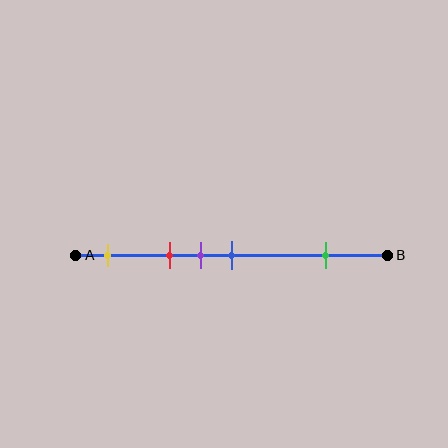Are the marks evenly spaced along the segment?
No, the marks are not evenly spaced.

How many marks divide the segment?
There are 5 marks dividing the segment.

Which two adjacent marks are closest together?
The purple and blue marks are the closest adjacent pair.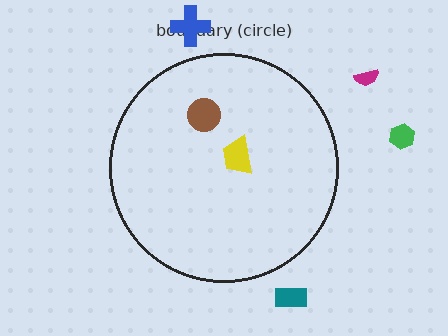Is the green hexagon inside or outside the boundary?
Outside.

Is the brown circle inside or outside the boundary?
Inside.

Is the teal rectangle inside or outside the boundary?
Outside.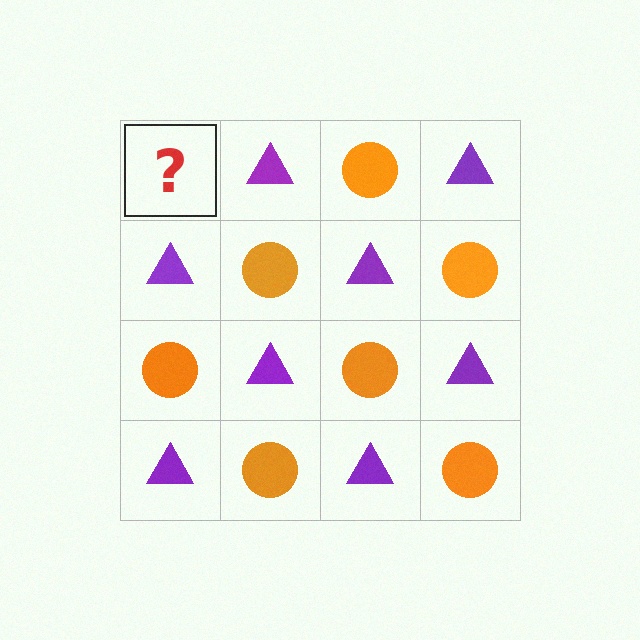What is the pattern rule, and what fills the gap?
The rule is that it alternates orange circle and purple triangle in a checkerboard pattern. The gap should be filled with an orange circle.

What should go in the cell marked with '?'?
The missing cell should contain an orange circle.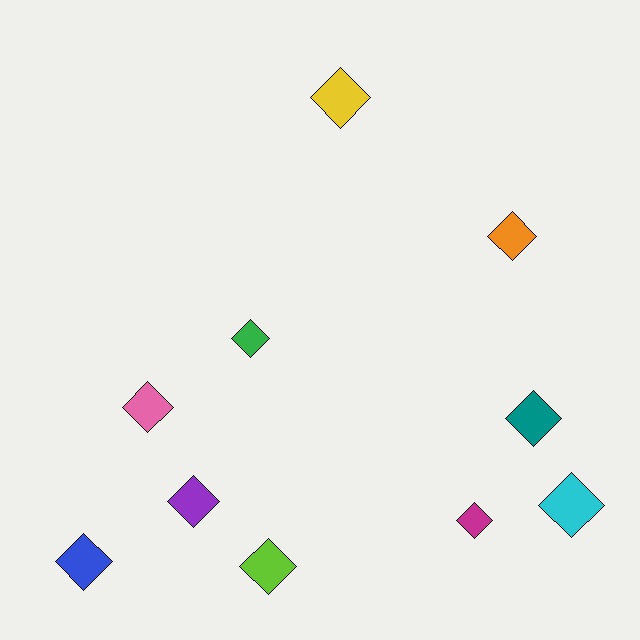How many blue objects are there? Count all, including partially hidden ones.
There is 1 blue object.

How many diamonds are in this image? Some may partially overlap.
There are 10 diamonds.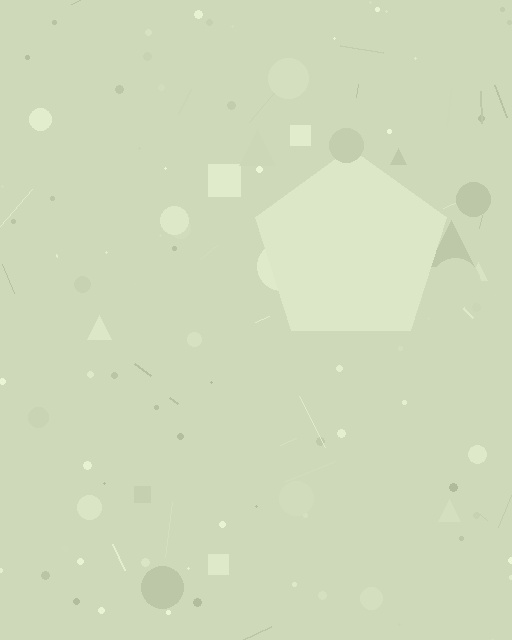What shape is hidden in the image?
A pentagon is hidden in the image.